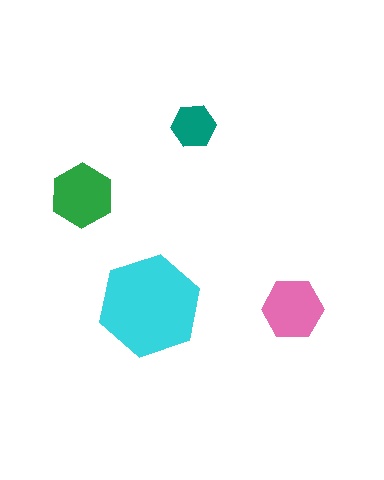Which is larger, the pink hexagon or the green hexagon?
The green one.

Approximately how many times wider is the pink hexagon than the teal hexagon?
About 1.5 times wider.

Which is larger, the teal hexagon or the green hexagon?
The green one.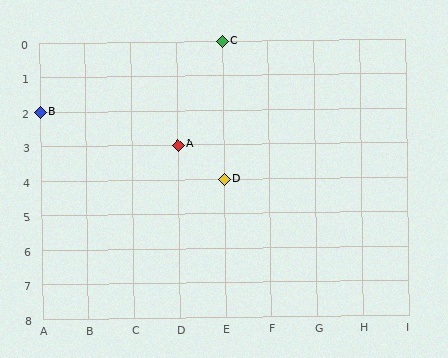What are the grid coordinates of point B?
Point B is at grid coordinates (A, 2).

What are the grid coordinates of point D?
Point D is at grid coordinates (E, 4).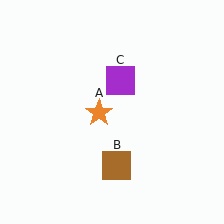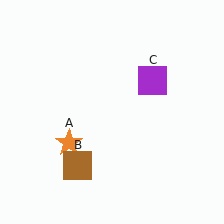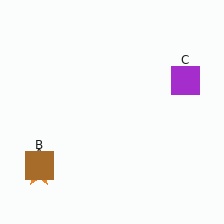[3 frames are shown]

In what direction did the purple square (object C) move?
The purple square (object C) moved right.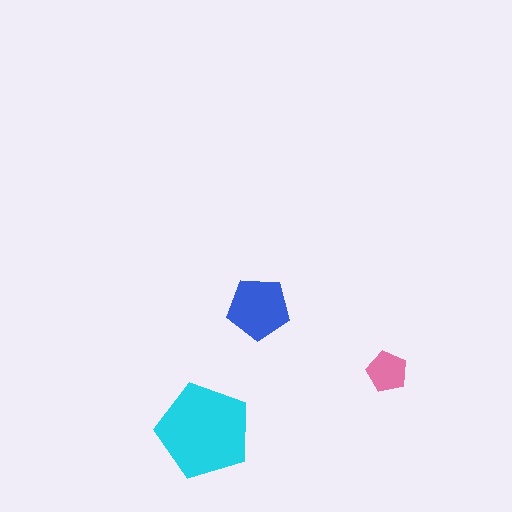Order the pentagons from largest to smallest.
the cyan one, the blue one, the pink one.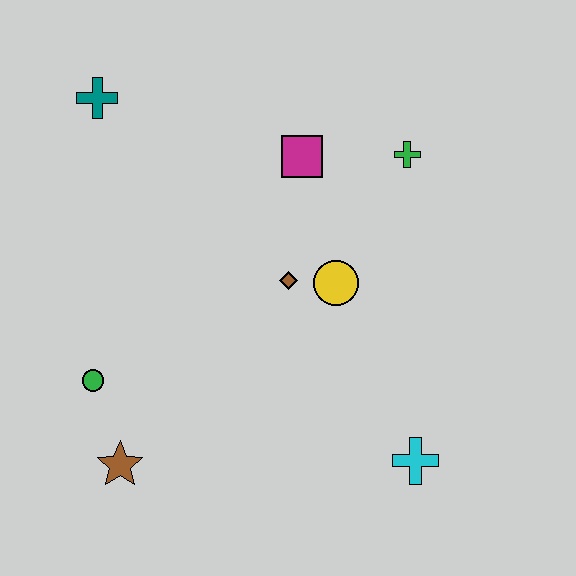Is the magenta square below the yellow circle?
No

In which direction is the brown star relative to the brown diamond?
The brown star is below the brown diamond.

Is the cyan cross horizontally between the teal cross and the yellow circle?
No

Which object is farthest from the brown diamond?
The teal cross is farthest from the brown diamond.